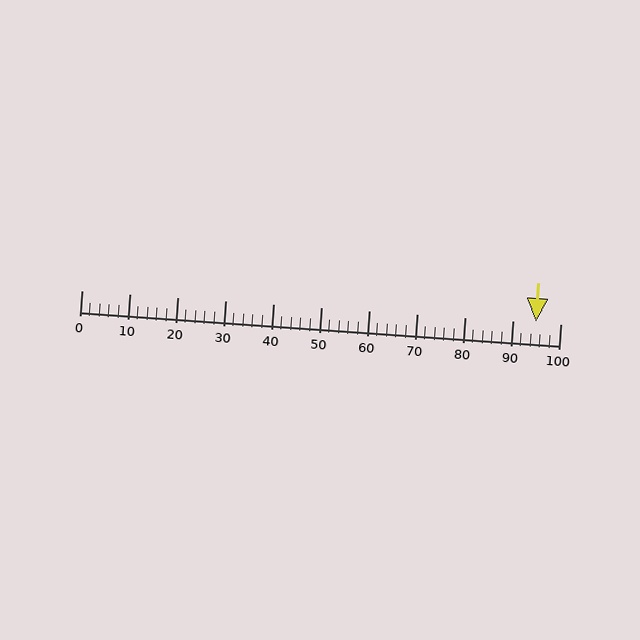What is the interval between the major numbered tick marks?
The major tick marks are spaced 10 units apart.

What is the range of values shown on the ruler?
The ruler shows values from 0 to 100.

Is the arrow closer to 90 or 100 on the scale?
The arrow is closer to 90.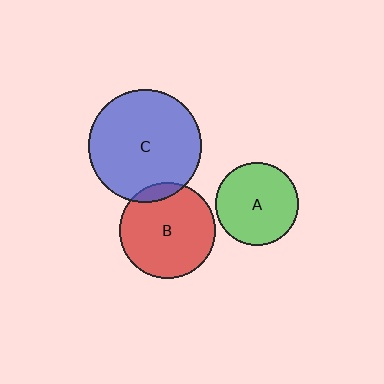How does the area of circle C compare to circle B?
Approximately 1.4 times.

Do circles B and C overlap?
Yes.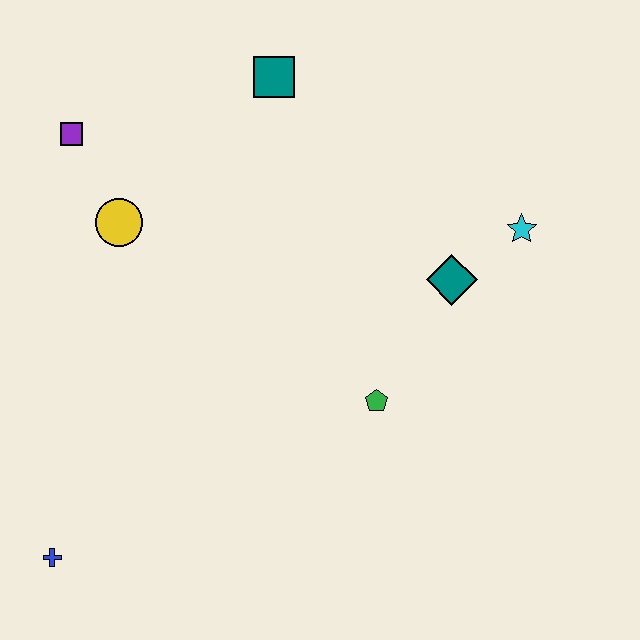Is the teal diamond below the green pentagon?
No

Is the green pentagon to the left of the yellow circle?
No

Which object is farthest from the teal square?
The blue cross is farthest from the teal square.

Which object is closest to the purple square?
The yellow circle is closest to the purple square.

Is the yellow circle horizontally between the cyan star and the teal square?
No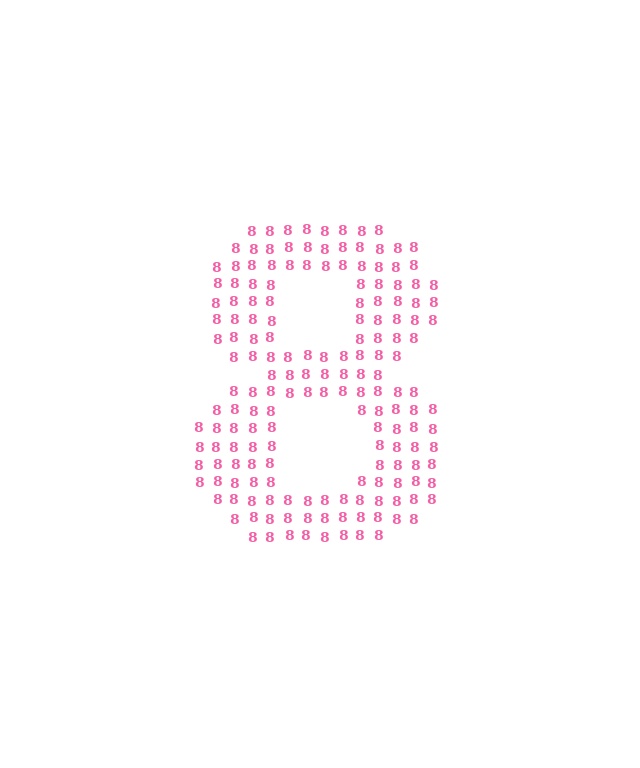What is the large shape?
The large shape is the digit 8.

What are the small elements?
The small elements are digit 8's.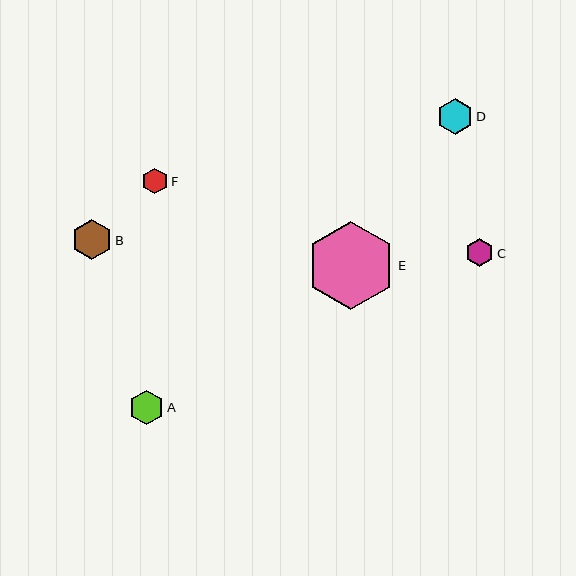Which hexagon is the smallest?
Hexagon F is the smallest with a size of approximately 26 pixels.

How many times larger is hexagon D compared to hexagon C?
Hexagon D is approximately 1.3 times the size of hexagon C.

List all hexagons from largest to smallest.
From largest to smallest: E, B, D, A, C, F.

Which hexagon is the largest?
Hexagon E is the largest with a size of approximately 88 pixels.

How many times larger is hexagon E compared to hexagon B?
Hexagon E is approximately 2.2 times the size of hexagon B.